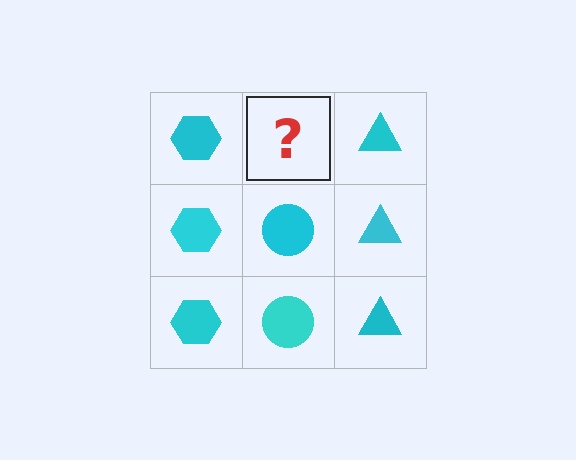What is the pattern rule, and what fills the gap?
The rule is that each column has a consistent shape. The gap should be filled with a cyan circle.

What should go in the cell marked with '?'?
The missing cell should contain a cyan circle.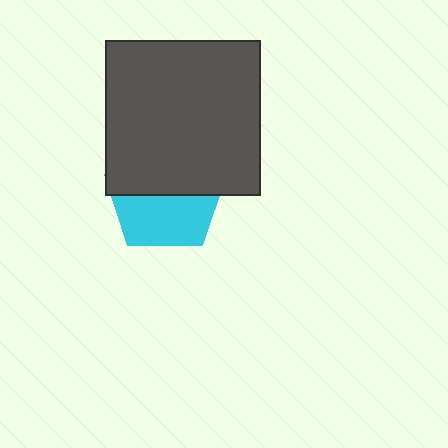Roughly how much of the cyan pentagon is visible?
About half of it is visible (roughly 47%).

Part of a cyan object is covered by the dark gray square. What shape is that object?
It is a pentagon.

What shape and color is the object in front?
The object in front is a dark gray square.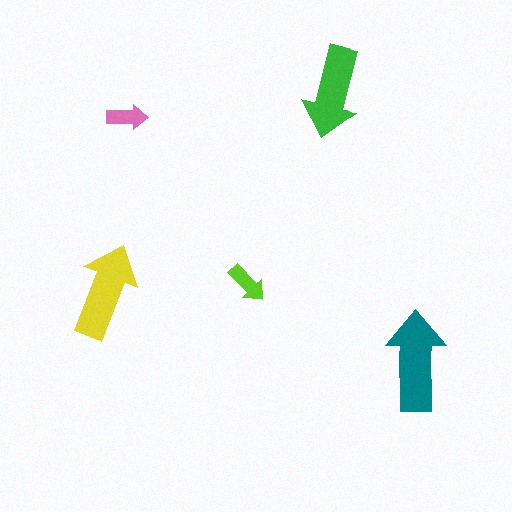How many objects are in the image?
There are 5 objects in the image.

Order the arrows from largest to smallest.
the teal one, the yellow one, the green one, the lime one, the pink one.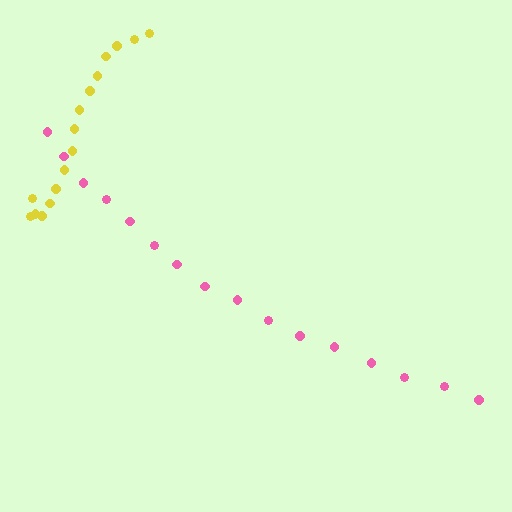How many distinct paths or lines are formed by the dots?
There are 2 distinct paths.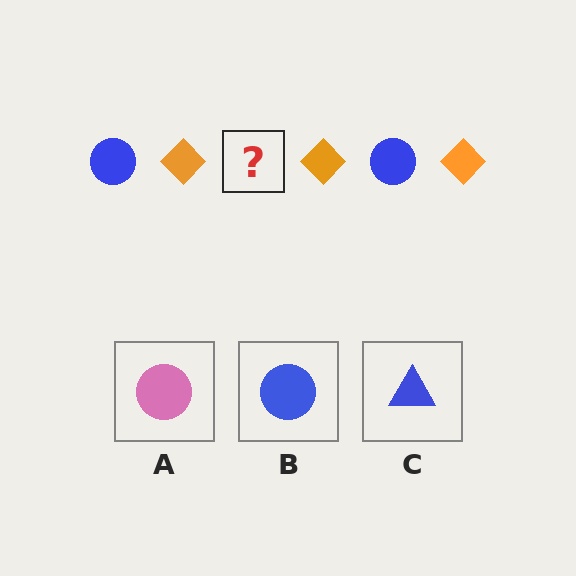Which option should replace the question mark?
Option B.